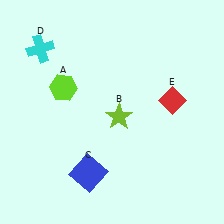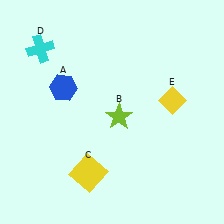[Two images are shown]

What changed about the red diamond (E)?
In Image 1, E is red. In Image 2, it changed to yellow.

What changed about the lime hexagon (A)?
In Image 1, A is lime. In Image 2, it changed to blue.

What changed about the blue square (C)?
In Image 1, C is blue. In Image 2, it changed to yellow.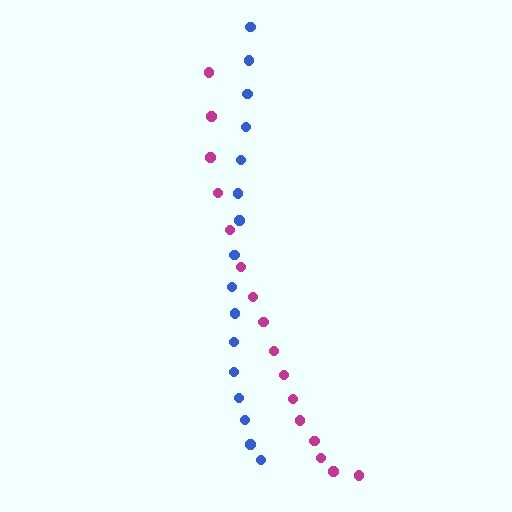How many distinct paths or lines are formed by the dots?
There are 2 distinct paths.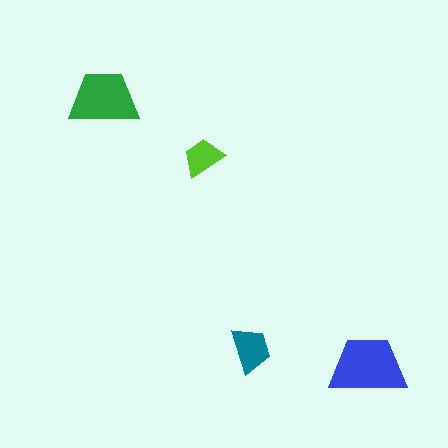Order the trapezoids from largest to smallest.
the blue one, the green one, the teal one, the lime one.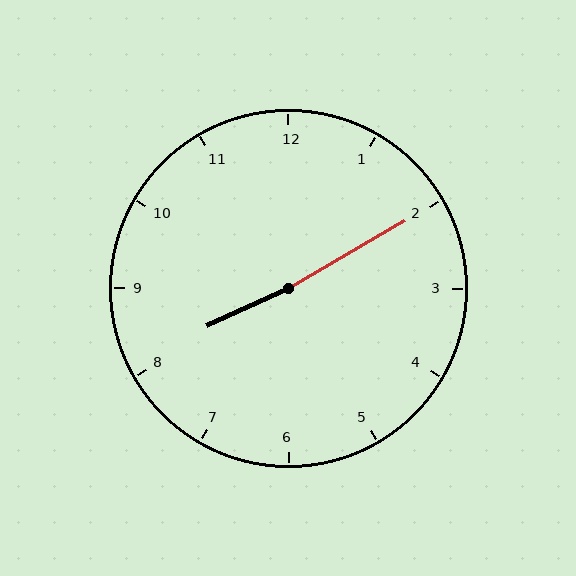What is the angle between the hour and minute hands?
Approximately 175 degrees.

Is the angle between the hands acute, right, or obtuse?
It is obtuse.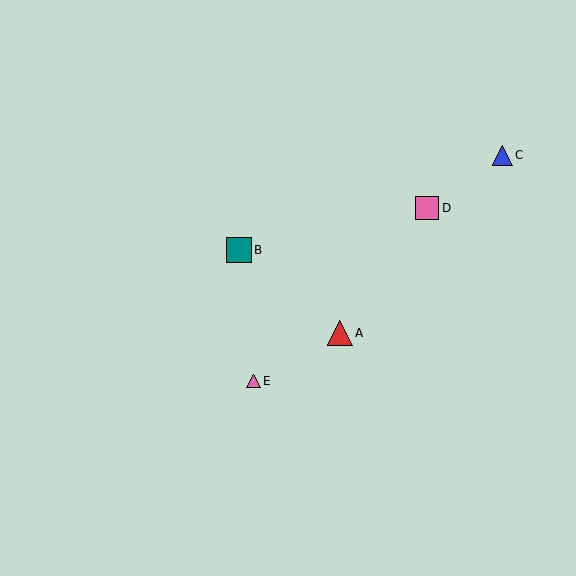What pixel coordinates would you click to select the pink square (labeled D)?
Click at (427, 208) to select the pink square D.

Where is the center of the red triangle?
The center of the red triangle is at (340, 333).